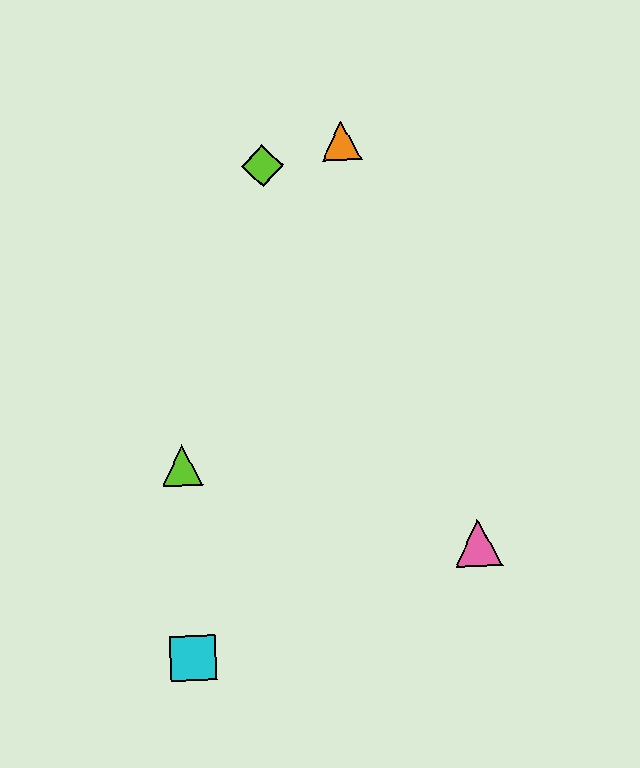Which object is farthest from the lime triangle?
The orange triangle is farthest from the lime triangle.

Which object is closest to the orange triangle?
The lime diamond is closest to the orange triangle.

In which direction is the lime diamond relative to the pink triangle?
The lime diamond is above the pink triangle.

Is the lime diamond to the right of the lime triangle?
Yes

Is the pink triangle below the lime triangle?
Yes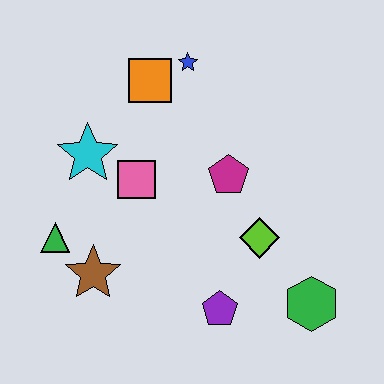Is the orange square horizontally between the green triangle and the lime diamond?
Yes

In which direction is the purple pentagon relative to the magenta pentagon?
The purple pentagon is below the magenta pentagon.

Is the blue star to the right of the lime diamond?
No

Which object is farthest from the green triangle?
The green hexagon is farthest from the green triangle.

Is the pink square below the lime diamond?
No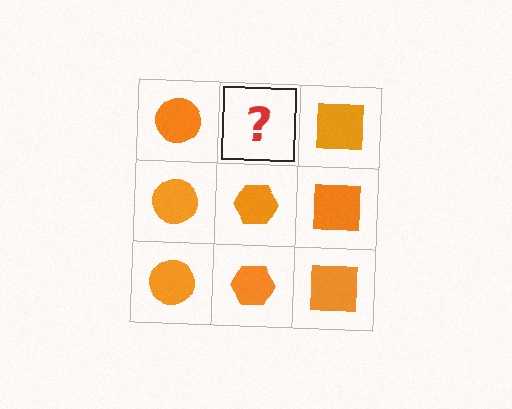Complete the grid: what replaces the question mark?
The question mark should be replaced with an orange hexagon.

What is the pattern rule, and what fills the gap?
The rule is that each column has a consistent shape. The gap should be filled with an orange hexagon.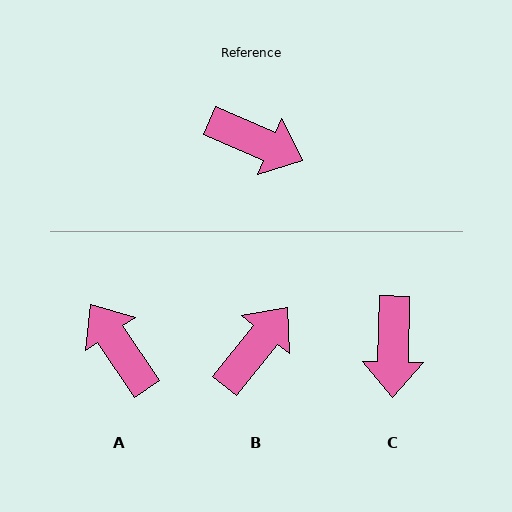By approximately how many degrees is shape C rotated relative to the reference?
Approximately 67 degrees clockwise.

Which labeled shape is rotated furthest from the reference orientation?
A, about 147 degrees away.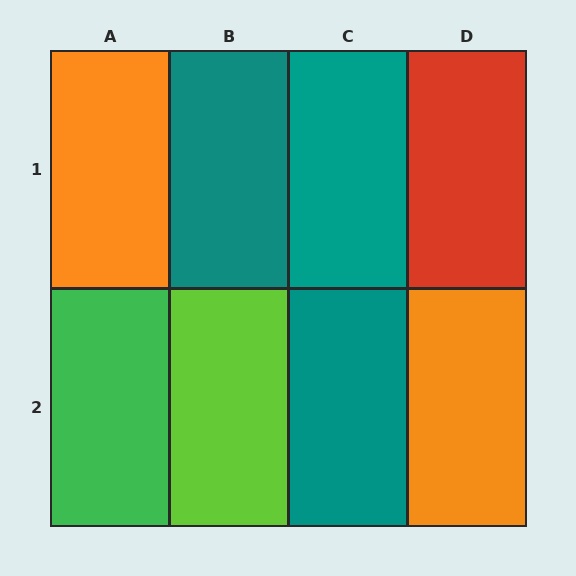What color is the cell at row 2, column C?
Teal.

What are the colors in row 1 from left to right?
Orange, teal, teal, red.